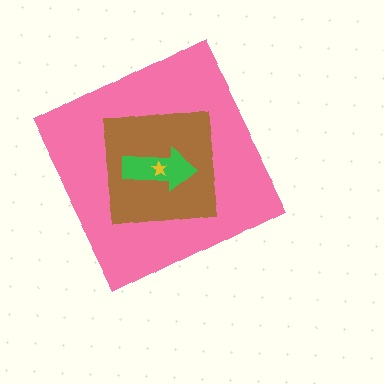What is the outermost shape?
The pink diamond.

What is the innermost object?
The yellow star.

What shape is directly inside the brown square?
The green arrow.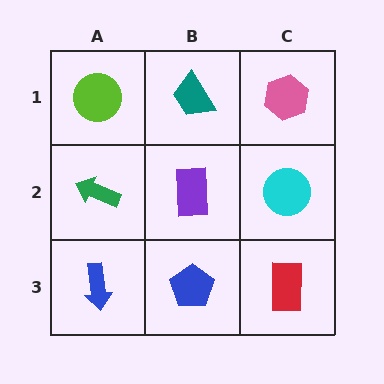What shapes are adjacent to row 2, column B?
A teal trapezoid (row 1, column B), a blue pentagon (row 3, column B), a green arrow (row 2, column A), a cyan circle (row 2, column C).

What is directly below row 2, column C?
A red rectangle.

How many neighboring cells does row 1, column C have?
2.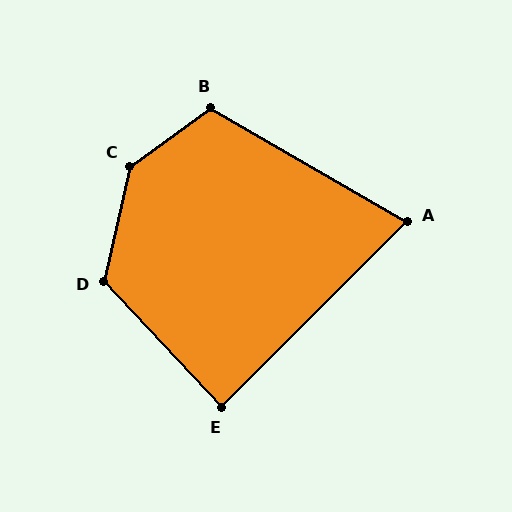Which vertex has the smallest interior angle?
A, at approximately 75 degrees.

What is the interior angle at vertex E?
Approximately 88 degrees (approximately right).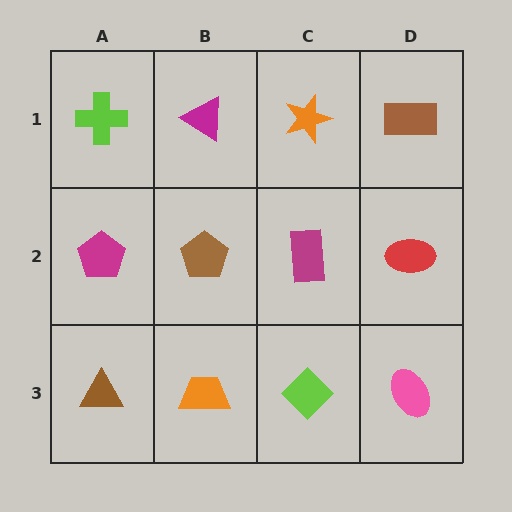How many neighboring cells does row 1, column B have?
3.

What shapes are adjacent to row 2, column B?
A magenta triangle (row 1, column B), an orange trapezoid (row 3, column B), a magenta pentagon (row 2, column A), a magenta rectangle (row 2, column C).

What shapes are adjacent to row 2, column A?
A lime cross (row 1, column A), a brown triangle (row 3, column A), a brown pentagon (row 2, column B).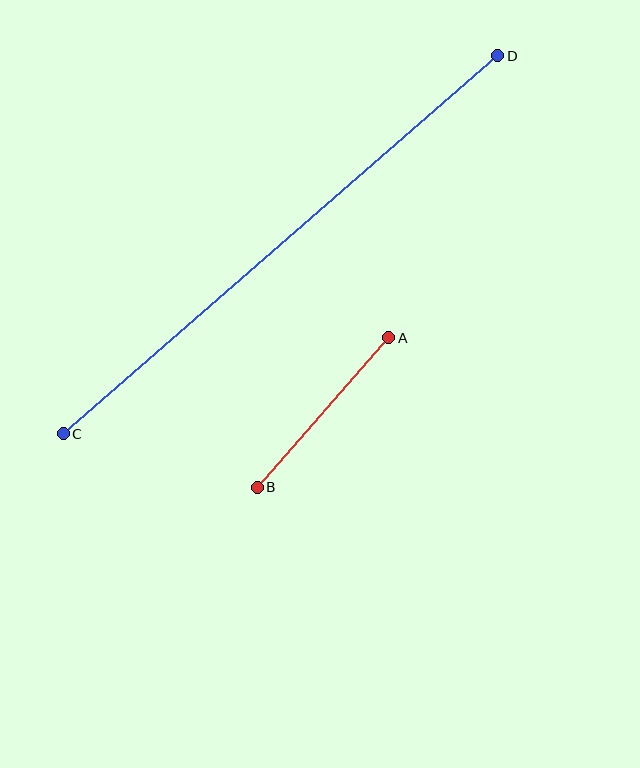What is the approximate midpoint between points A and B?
The midpoint is at approximately (323, 413) pixels.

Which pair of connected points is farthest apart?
Points C and D are farthest apart.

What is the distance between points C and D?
The distance is approximately 576 pixels.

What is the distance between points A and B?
The distance is approximately 199 pixels.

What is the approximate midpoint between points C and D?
The midpoint is at approximately (281, 245) pixels.